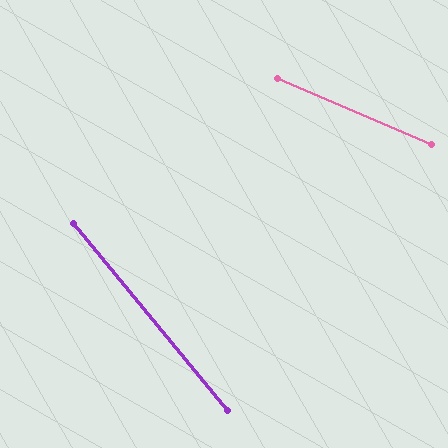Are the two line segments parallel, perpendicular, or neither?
Neither parallel nor perpendicular — they differ by about 27°.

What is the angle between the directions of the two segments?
Approximately 27 degrees.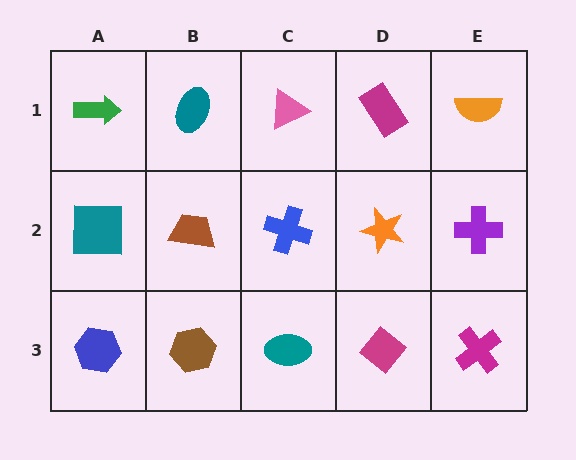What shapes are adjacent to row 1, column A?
A teal square (row 2, column A), a teal ellipse (row 1, column B).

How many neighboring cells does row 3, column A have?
2.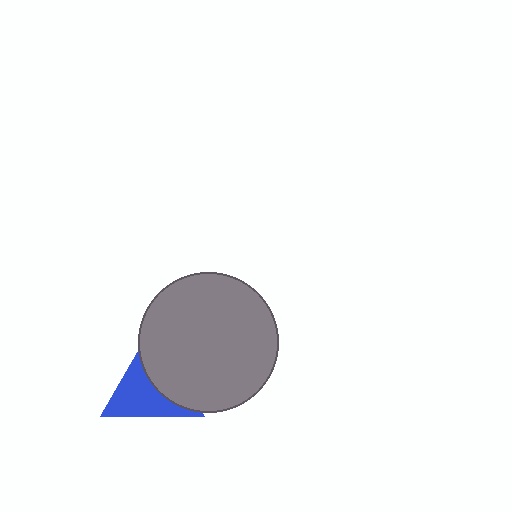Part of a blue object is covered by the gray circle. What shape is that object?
It is a triangle.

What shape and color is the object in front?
The object in front is a gray circle.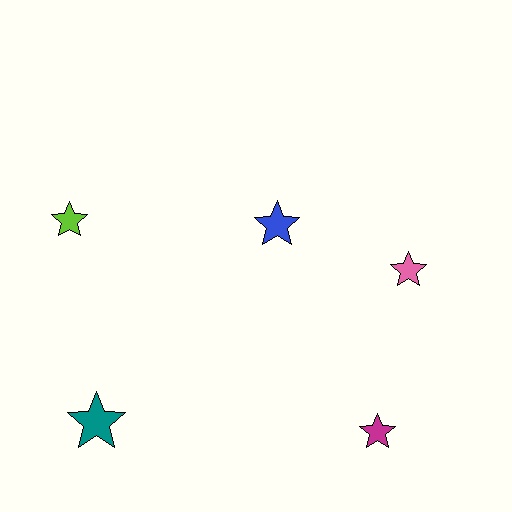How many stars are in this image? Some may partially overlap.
There are 5 stars.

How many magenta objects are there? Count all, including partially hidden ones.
There is 1 magenta object.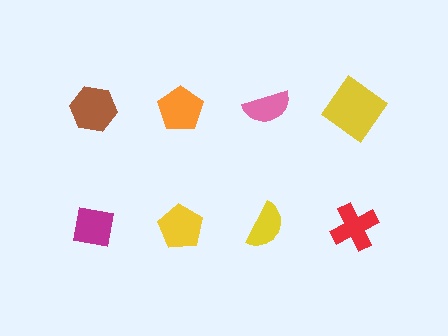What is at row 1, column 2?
An orange pentagon.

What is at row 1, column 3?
A pink semicircle.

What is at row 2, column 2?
A yellow pentagon.